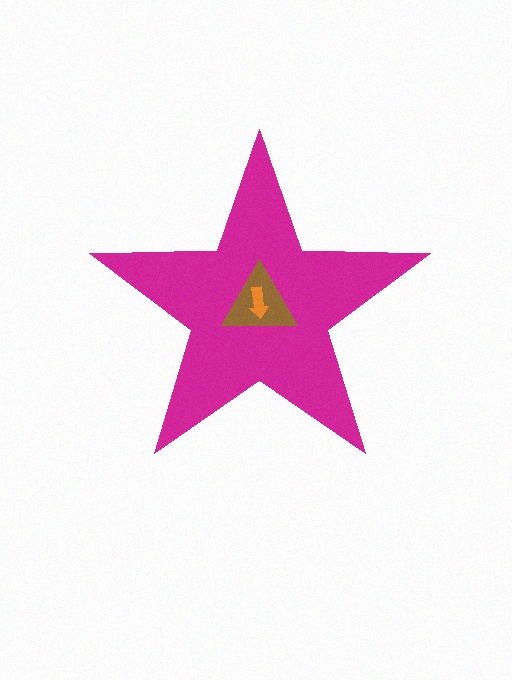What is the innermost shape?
The orange arrow.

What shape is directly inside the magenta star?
The brown triangle.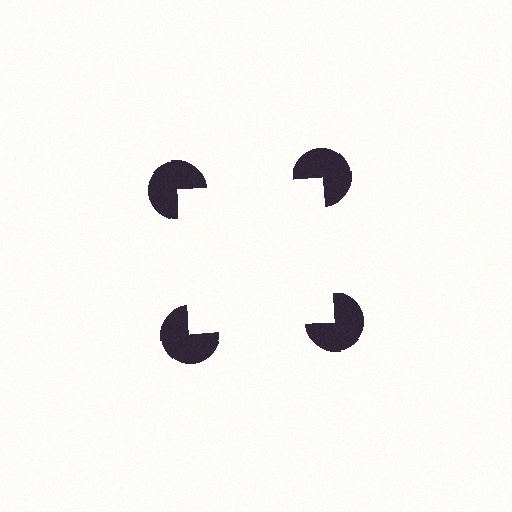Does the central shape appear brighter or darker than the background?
It typically appears slightly brighter than the background, even though no actual brightness change is drawn.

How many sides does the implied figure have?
4 sides.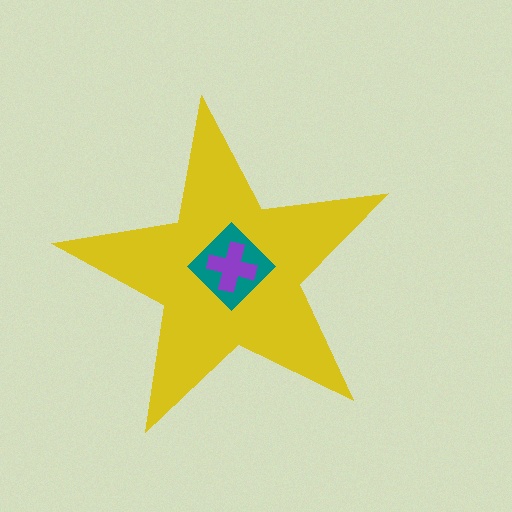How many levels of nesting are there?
3.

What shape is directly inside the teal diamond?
The purple cross.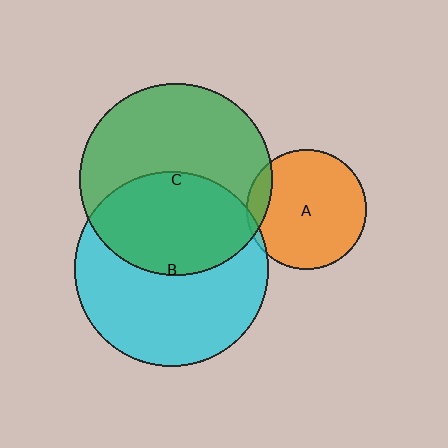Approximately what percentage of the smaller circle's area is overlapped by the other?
Approximately 45%.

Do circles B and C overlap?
Yes.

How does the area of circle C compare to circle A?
Approximately 2.6 times.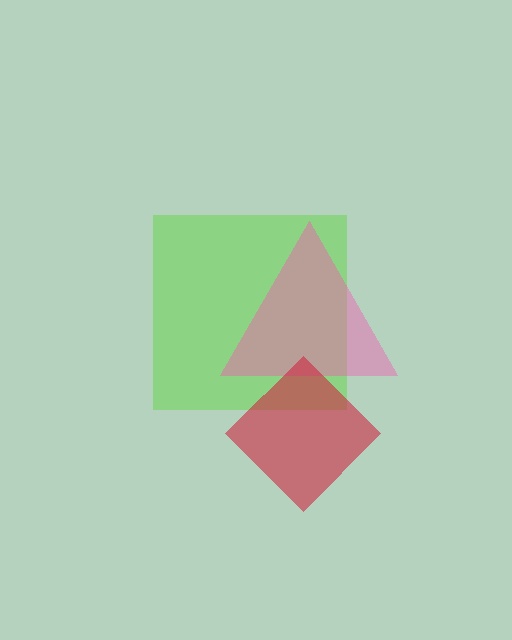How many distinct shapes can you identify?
There are 3 distinct shapes: a lime square, a pink triangle, a red diamond.